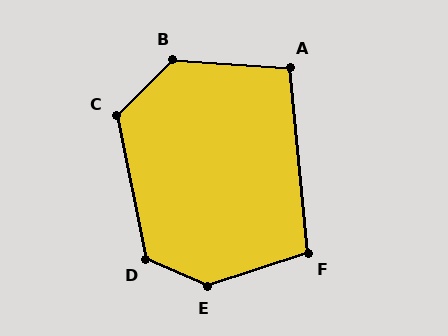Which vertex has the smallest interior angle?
A, at approximately 99 degrees.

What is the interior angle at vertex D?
Approximately 126 degrees (obtuse).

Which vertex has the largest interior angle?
E, at approximately 137 degrees.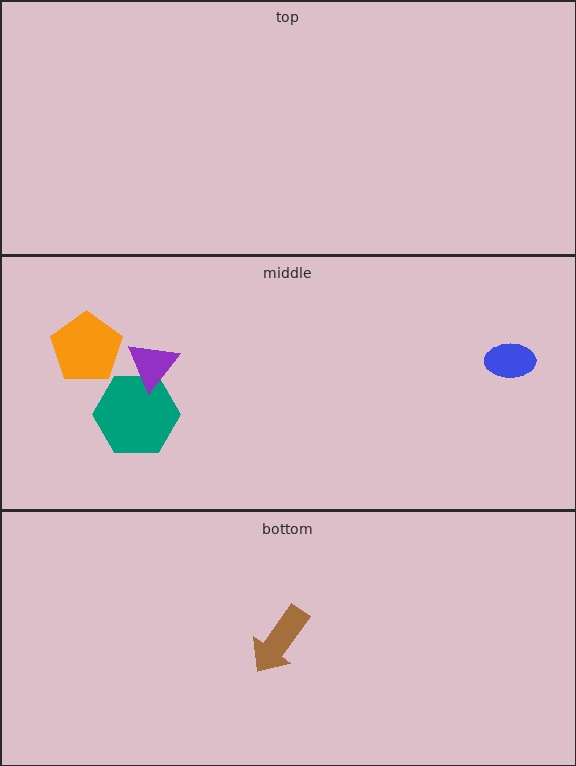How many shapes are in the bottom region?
1.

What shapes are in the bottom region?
The brown arrow.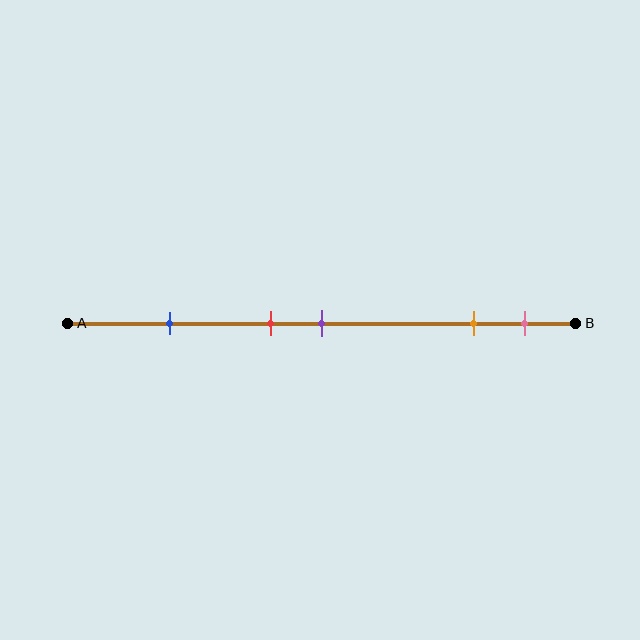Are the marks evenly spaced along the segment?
No, the marks are not evenly spaced.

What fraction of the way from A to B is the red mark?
The red mark is approximately 40% (0.4) of the way from A to B.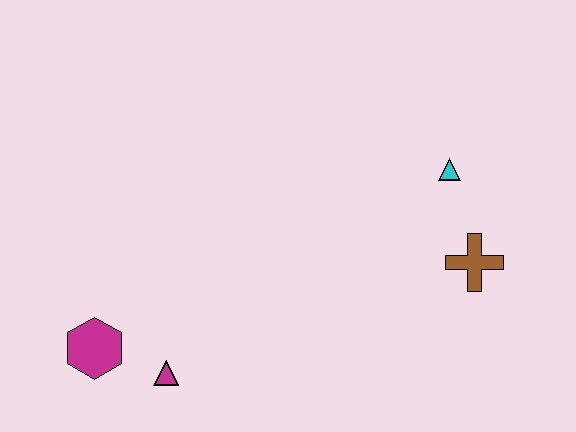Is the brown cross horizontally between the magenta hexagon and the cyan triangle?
No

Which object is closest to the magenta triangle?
The magenta hexagon is closest to the magenta triangle.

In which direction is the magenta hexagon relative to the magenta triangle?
The magenta hexagon is to the left of the magenta triangle.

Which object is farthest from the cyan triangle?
The magenta hexagon is farthest from the cyan triangle.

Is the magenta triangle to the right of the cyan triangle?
No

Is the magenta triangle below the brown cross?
Yes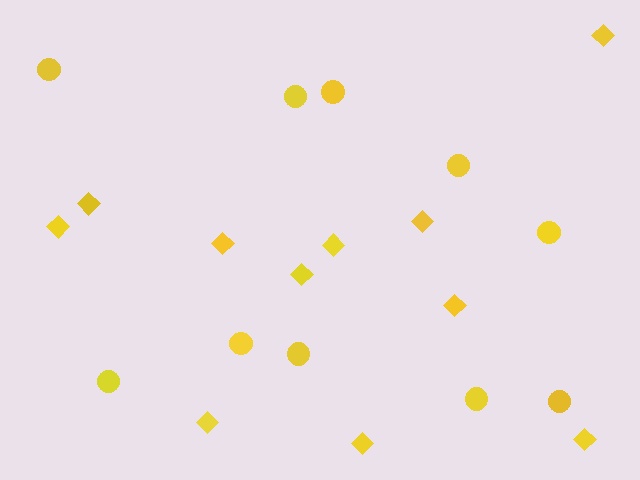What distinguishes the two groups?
There are 2 groups: one group of circles (10) and one group of diamonds (11).